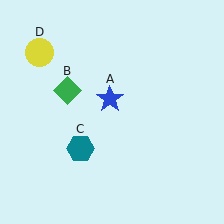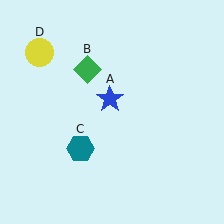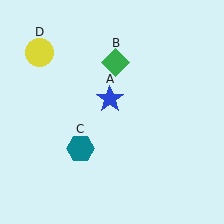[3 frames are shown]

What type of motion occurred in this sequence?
The green diamond (object B) rotated clockwise around the center of the scene.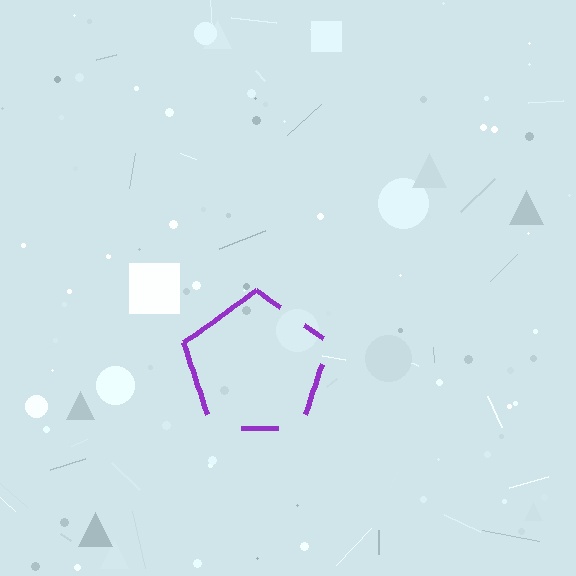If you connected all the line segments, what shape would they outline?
They would outline a pentagon.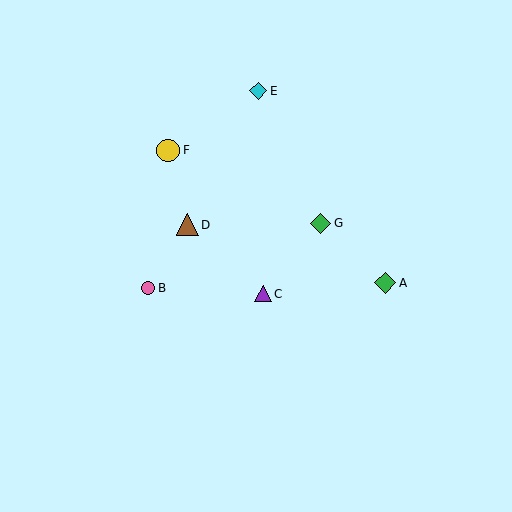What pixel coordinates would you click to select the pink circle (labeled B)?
Click at (148, 288) to select the pink circle B.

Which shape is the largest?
The yellow circle (labeled F) is the largest.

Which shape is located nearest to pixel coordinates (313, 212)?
The green diamond (labeled G) at (321, 223) is nearest to that location.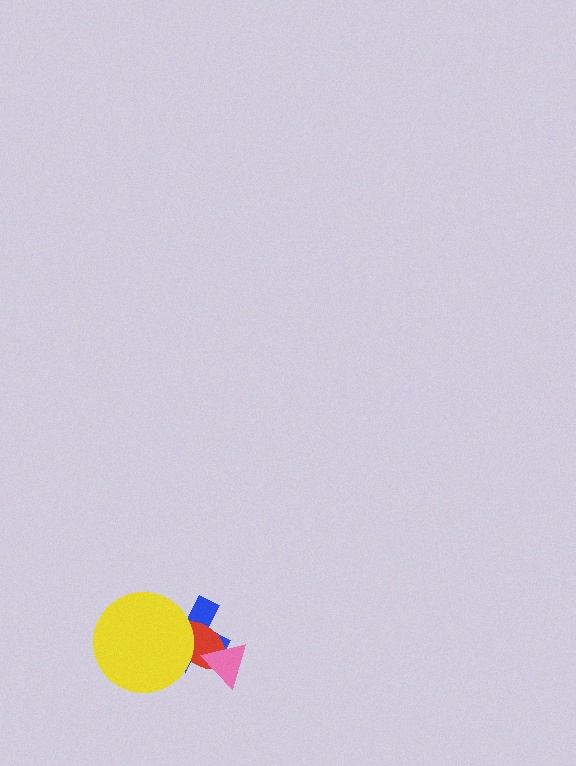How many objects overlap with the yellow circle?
2 objects overlap with the yellow circle.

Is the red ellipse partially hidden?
Yes, it is partially covered by another shape.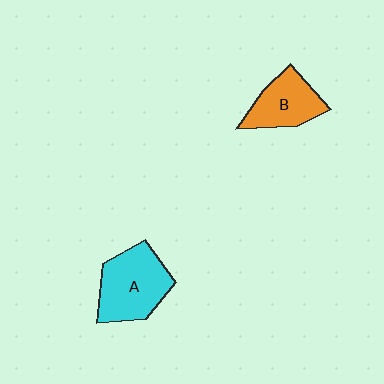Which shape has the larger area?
Shape A (cyan).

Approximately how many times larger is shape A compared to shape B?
Approximately 1.4 times.